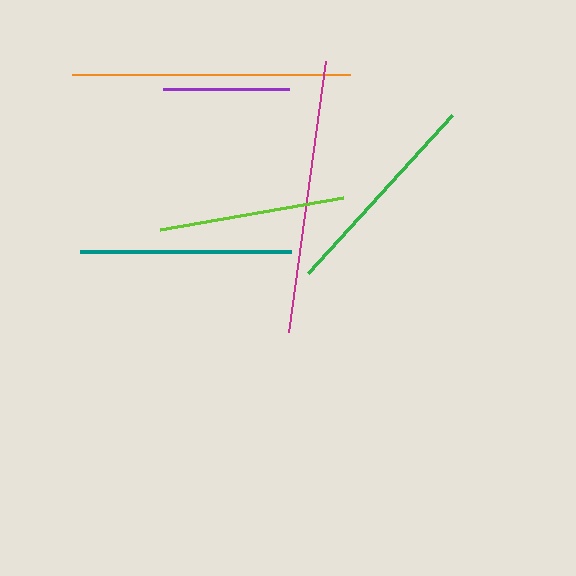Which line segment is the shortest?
The purple line is the shortest at approximately 125 pixels.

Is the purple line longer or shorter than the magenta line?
The magenta line is longer than the purple line.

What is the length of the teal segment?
The teal segment is approximately 211 pixels long.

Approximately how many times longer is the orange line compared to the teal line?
The orange line is approximately 1.3 times the length of the teal line.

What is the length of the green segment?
The green segment is approximately 214 pixels long.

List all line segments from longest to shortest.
From longest to shortest: orange, magenta, green, teal, lime, purple.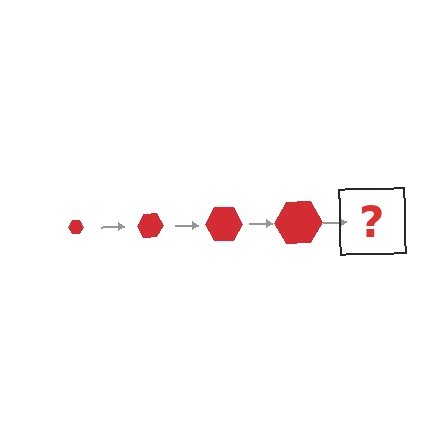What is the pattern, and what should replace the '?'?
The pattern is that the hexagon gets progressively larger each step. The '?' should be a red hexagon, larger than the previous one.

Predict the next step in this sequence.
The next step is a red hexagon, larger than the previous one.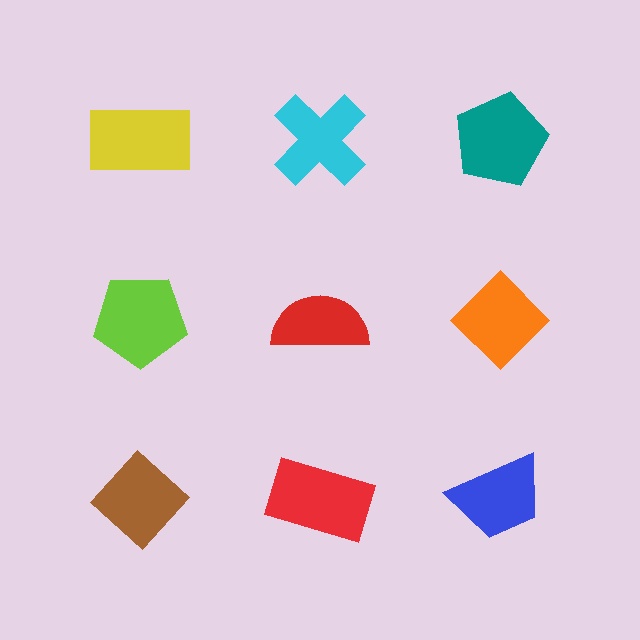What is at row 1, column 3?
A teal pentagon.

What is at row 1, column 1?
A yellow rectangle.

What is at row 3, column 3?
A blue trapezoid.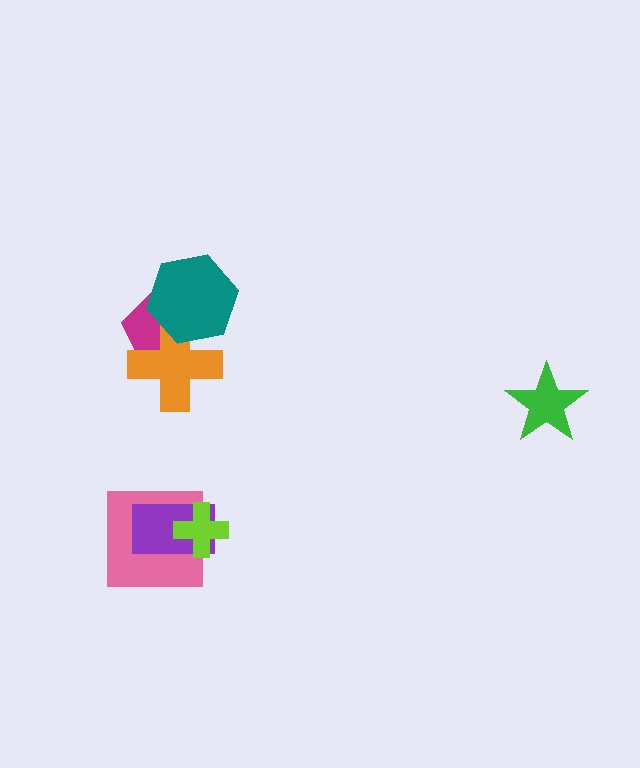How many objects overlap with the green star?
0 objects overlap with the green star.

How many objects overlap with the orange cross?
2 objects overlap with the orange cross.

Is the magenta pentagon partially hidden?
Yes, it is partially covered by another shape.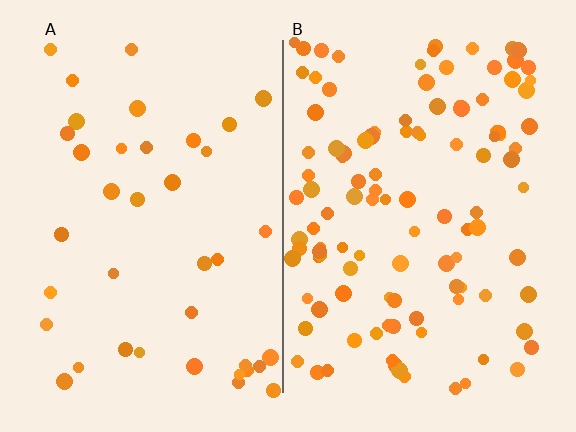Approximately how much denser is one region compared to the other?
Approximately 2.9× — region B over region A.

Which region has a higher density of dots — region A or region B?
B (the right).